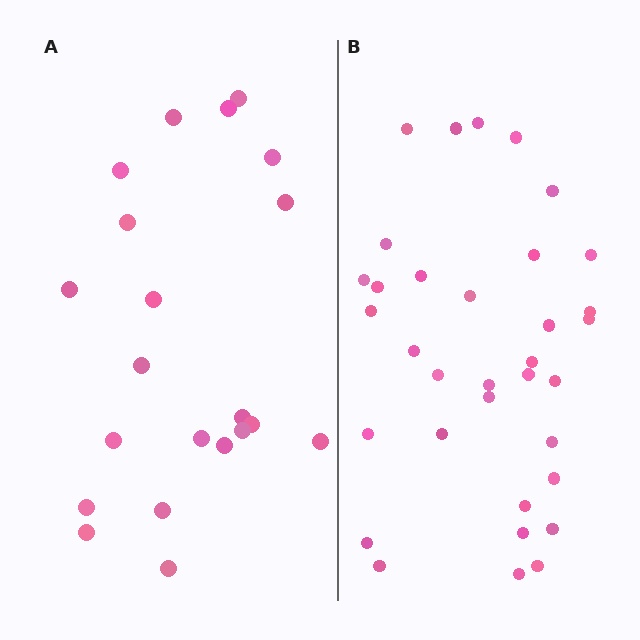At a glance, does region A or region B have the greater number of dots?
Region B (the right region) has more dots.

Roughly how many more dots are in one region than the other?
Region B has approximately 15 more dots than region A.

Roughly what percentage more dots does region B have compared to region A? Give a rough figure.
About 60% more.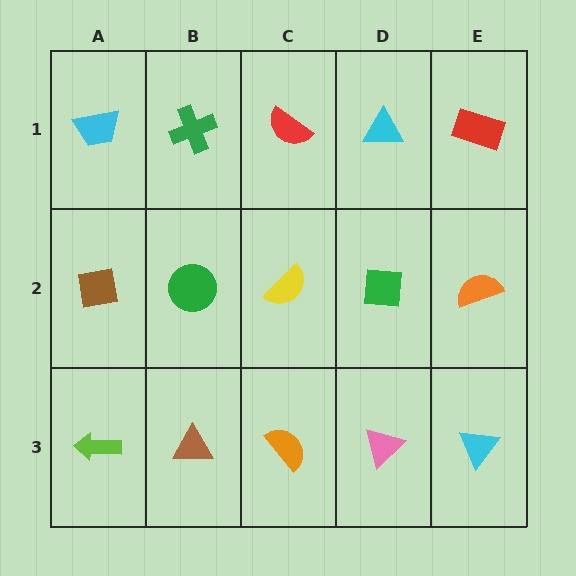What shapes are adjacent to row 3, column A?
A brown square (row 2, column A), a brown triangle (row 3, column B).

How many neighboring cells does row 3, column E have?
2.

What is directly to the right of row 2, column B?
A yellow semicircle.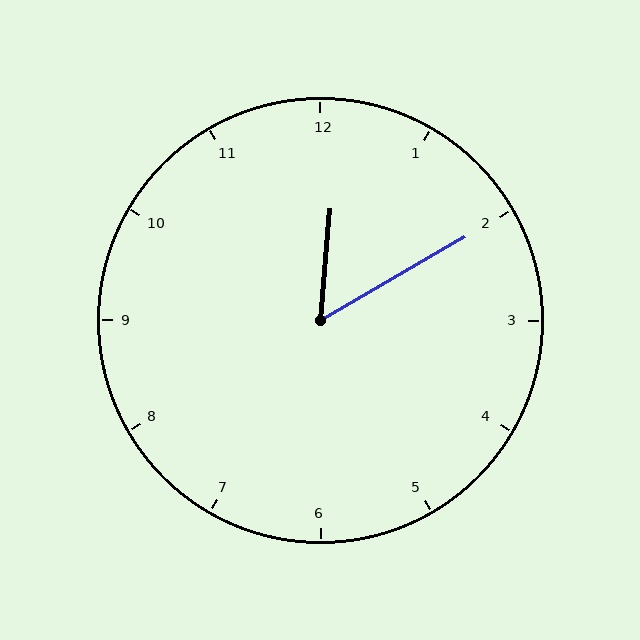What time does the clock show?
12:10.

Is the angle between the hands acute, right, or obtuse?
It is acute.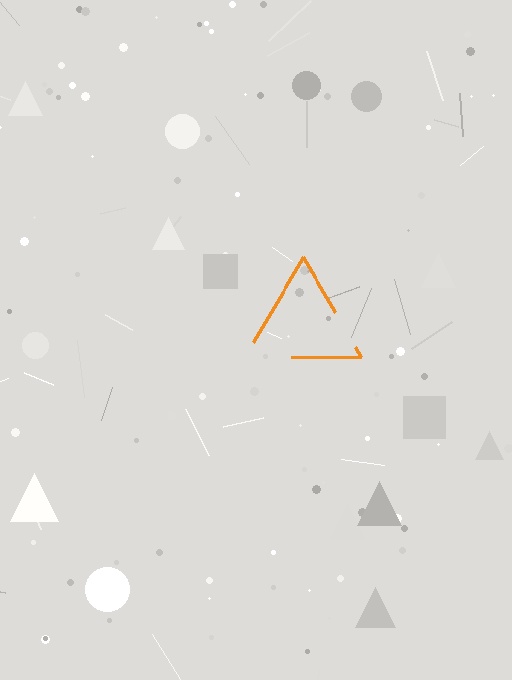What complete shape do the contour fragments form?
The contour fragments form a triangle.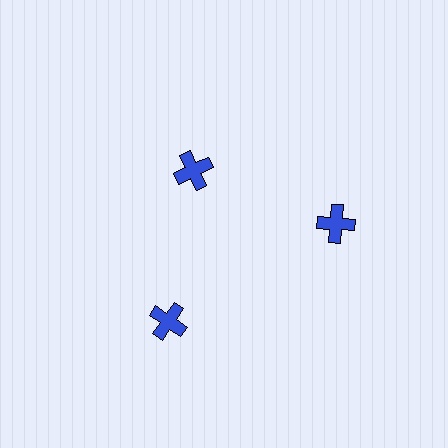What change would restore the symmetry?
The symmetry would be restored by moving it outward, back onto the ring so that all 3 crosses sit at equal angles and equal distance from the center.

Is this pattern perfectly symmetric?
No. The 3 blue crosses are arranged in a ring, but one element near the 11 o'clock position is pulled inward toward the center, breaking the 3-fold rotational symmetry.